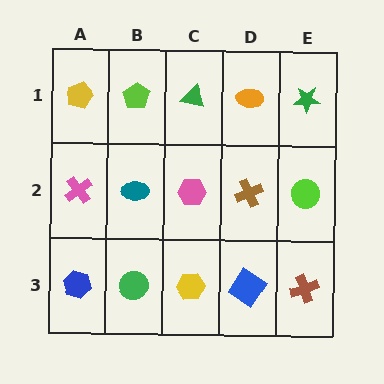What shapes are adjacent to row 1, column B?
A teal ellipse (row 2, column B), a yellow pentagon (row 1, column A), a green triangle (row 1, column C).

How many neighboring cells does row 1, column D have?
3.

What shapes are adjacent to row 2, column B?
A lime pentagon (row 1, column B), a green circle (row 3, column B), a pink cross (row 2, column A), a pink hexagon (row 2, column C).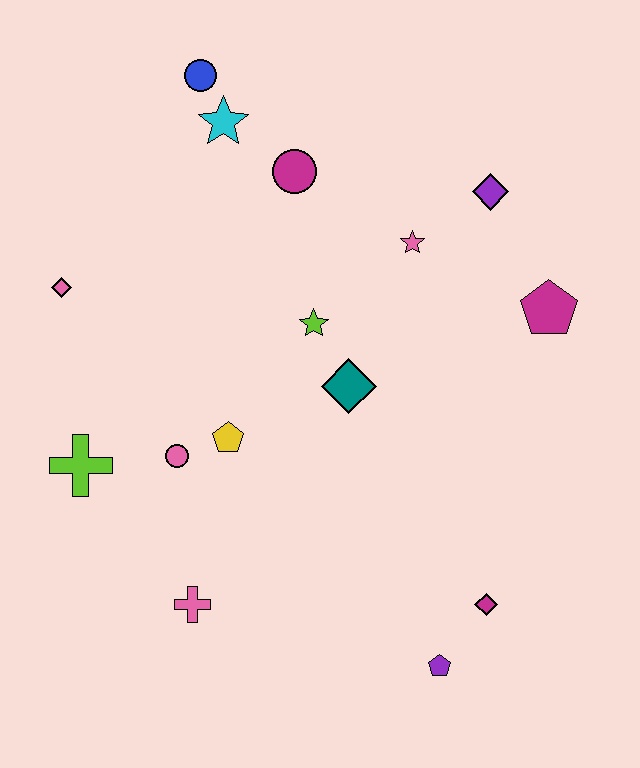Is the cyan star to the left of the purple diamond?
Yes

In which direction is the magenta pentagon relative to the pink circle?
The magenta pentagon is to the right of the pink circle.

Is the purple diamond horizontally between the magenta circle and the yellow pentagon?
No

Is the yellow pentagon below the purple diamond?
Yes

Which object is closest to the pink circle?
The yellow pentagon is closest to the pink circle.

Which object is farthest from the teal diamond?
The blue circle is farthest from the teal diamond.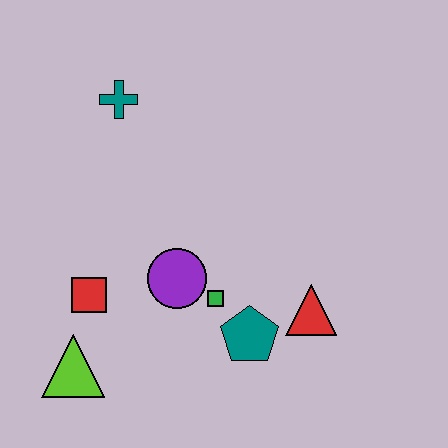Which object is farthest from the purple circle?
The teal cross is farthest from the purple circle.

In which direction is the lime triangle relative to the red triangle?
The lime triangle is to the left of the red triangle.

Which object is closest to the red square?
The lime triangle is closest to the red square.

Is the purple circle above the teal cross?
No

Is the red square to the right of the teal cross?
No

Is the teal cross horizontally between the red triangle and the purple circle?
No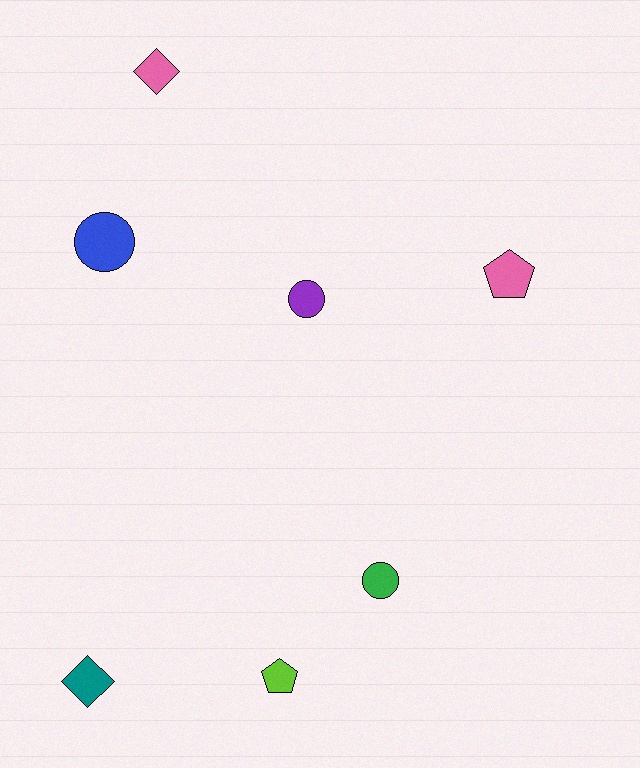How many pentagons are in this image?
There are 2 pentagons.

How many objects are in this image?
There are 7 objects.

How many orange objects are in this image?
There are no orange objects.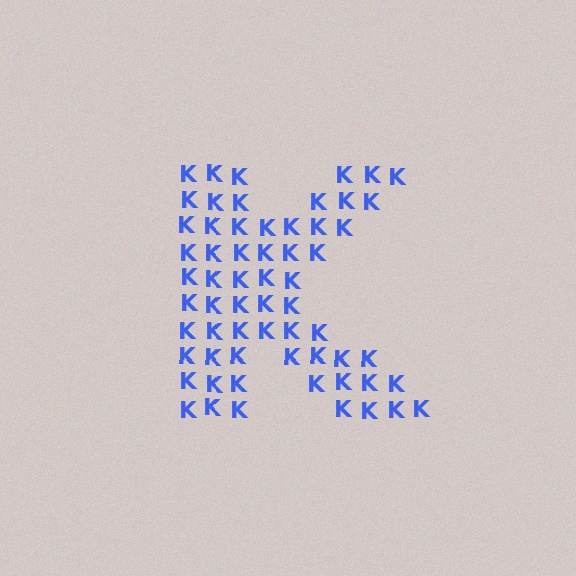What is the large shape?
The large shape is the letter K.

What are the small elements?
The small elements are letter K's.